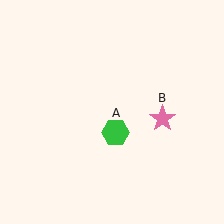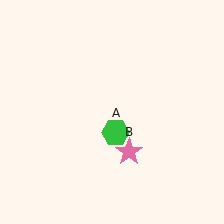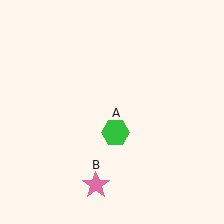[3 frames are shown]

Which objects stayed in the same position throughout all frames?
Green hexagon (object A) remained stationary.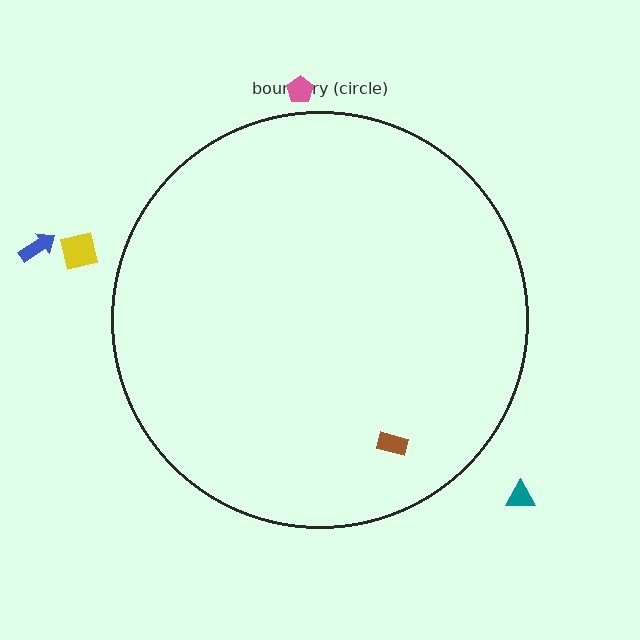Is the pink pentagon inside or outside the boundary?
Outside.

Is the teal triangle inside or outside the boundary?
Outside.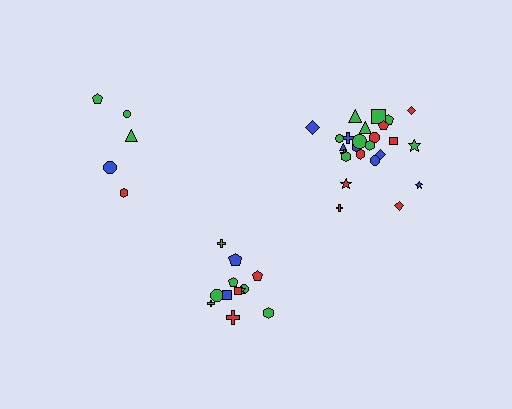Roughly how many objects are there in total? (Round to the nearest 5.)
Roughly 40 objects in total.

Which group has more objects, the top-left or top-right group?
The top-right group.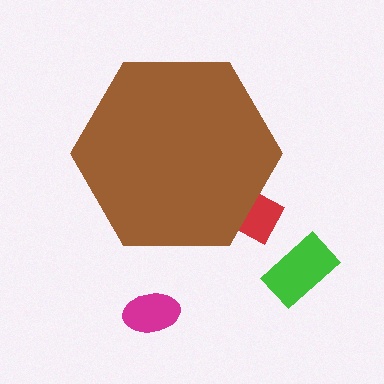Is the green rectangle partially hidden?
No, the green rectangle is fully visible.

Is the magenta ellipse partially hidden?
No, the magenta ellipse is fully visible.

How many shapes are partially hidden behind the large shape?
1 shape is partially hidden.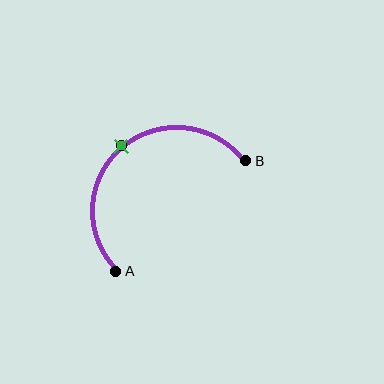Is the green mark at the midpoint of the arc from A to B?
Yes. The green mark lies on the arc at equal arc-length from both A and B — it is the arc midpoint.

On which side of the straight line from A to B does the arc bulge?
The arc bulges above and to the left of the straight line connecting A and B.